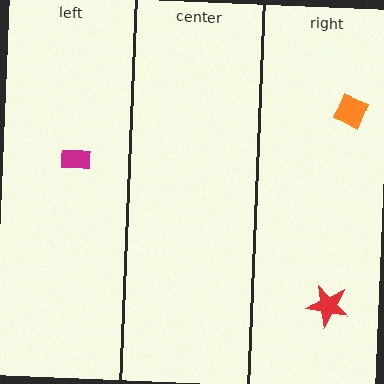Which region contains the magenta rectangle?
The left region.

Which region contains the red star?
The right region.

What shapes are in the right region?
The orange diamond, the red star.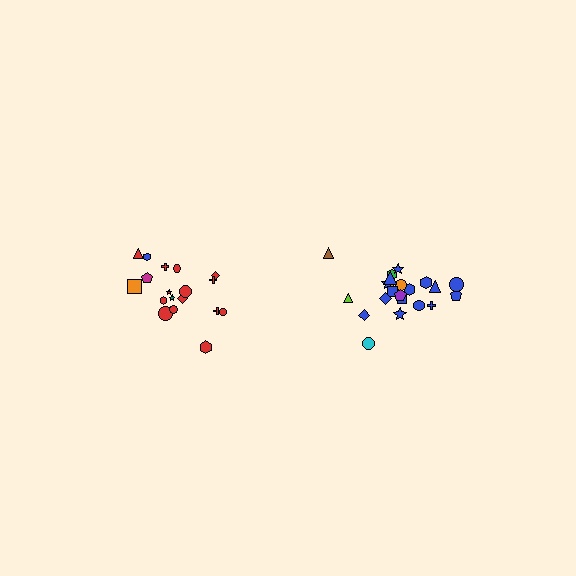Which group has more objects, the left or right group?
The right group.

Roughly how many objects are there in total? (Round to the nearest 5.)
Roughly 40 objects in total.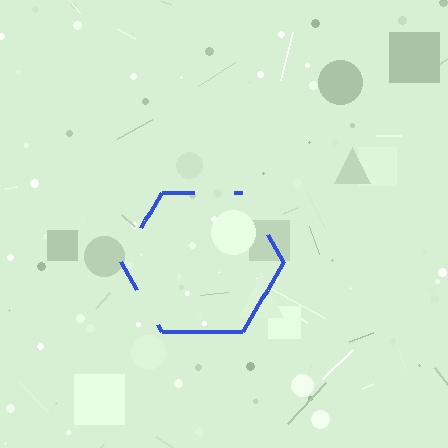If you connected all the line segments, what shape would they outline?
They would outline a hexagon.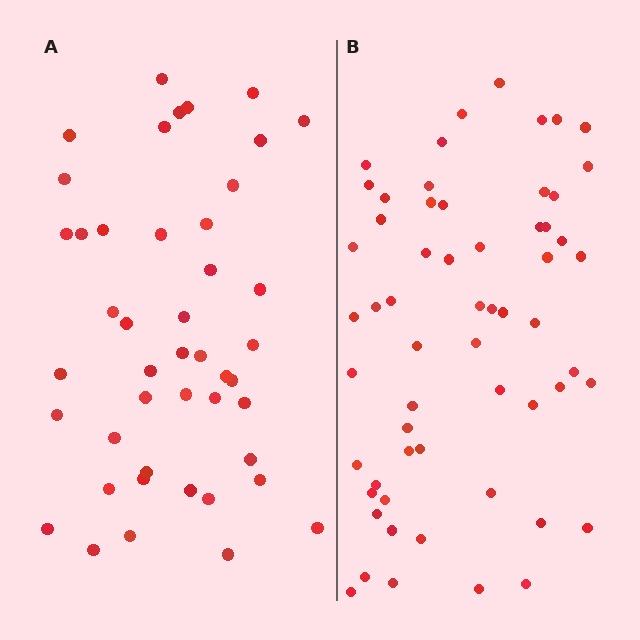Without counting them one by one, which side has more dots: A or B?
Region B (the right region) has more dots.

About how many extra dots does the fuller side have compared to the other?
Region B has approximately 15 more dots than region A.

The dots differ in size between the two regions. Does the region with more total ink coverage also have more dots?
No. Region A has more total ink coverage because its dots are larger, but region B actually contains more individual dots. Total area can be misleading — the number of items is what matters here.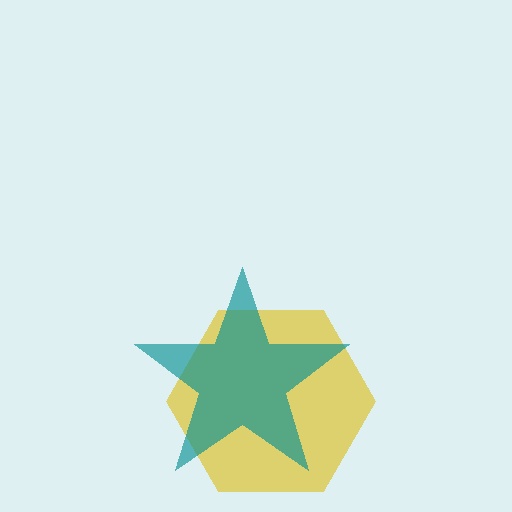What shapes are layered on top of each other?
The layered shapes are: a yellow hexagon, a teal star.